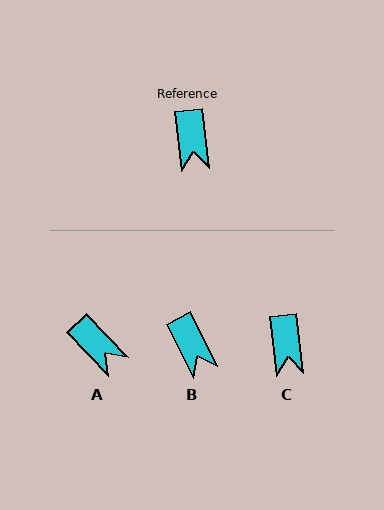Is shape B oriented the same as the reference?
No, it is off by about 20 degrees.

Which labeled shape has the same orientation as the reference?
C.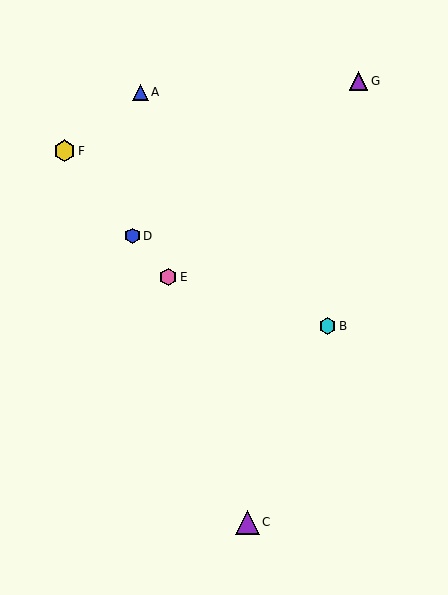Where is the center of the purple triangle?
The center of the purple triangle is at (247, 522).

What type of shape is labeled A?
Shape A is a blue triangle.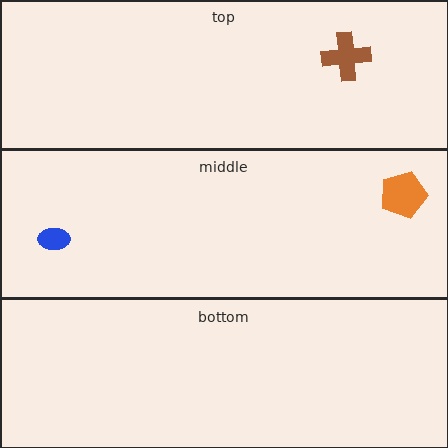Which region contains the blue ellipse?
The middle region.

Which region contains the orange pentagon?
The middle region.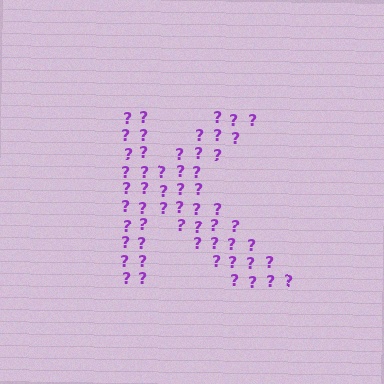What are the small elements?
The small elements are question marks.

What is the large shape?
The large shape is the letter K.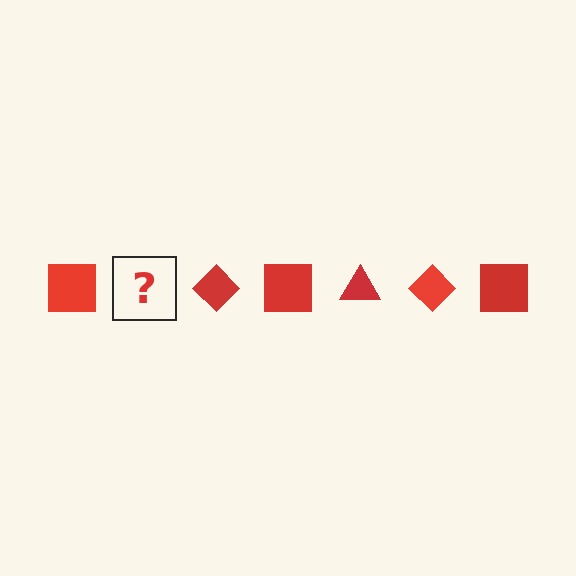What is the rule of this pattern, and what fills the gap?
The rule is that the pattern cycles through square, triangle, diamond shapes in red. The gap should be filled with a red triangle.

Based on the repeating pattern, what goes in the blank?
The blank should be a red triangle.